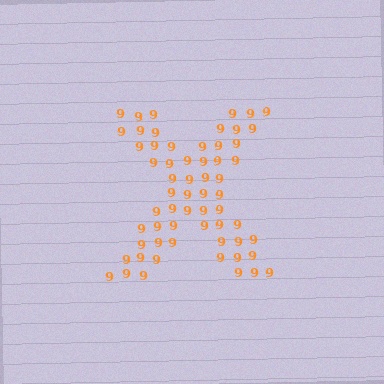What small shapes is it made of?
It is made of small digit 9's.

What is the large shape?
The large shape is the letter X.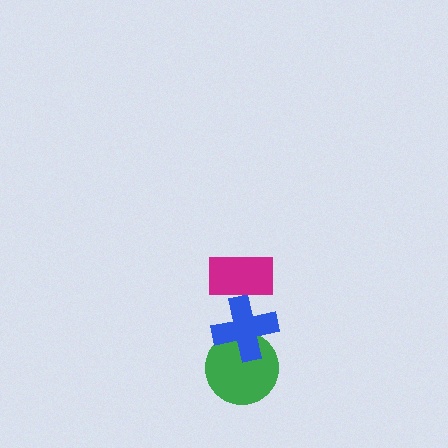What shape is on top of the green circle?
The blue cross is on top of the green circle.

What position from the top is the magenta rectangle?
The magenta rectangle is 1st from the top.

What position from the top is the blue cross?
The blue cross is 2nd from the top.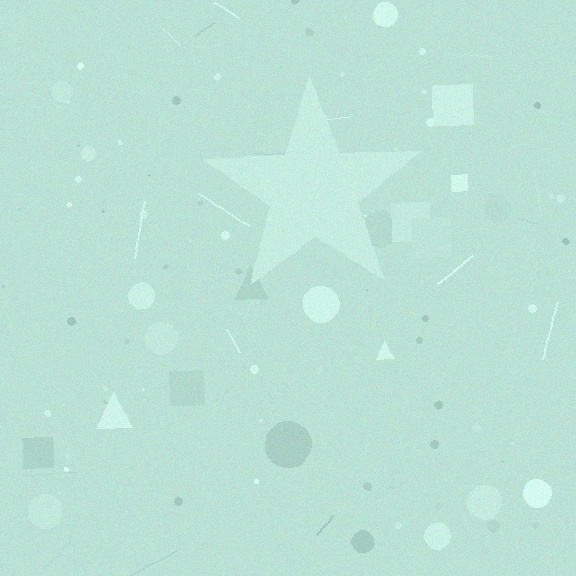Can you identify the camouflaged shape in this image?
The camouflaged shape is a star.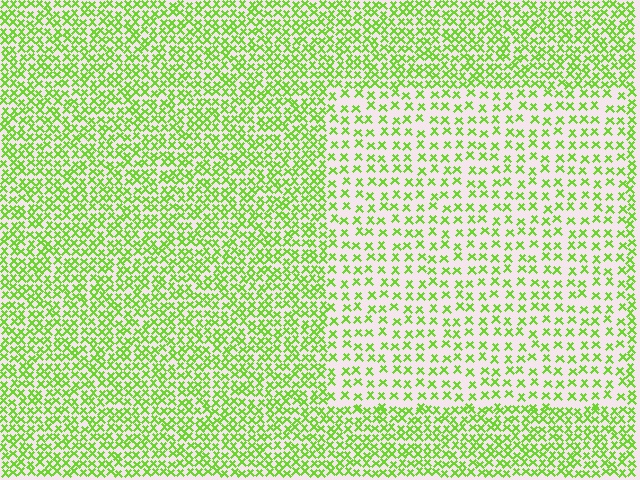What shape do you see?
I see a rectangle.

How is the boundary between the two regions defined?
The boundary is defined by a change in element density (approximately 2.0x ratio). All elements are the same color, size, and shape.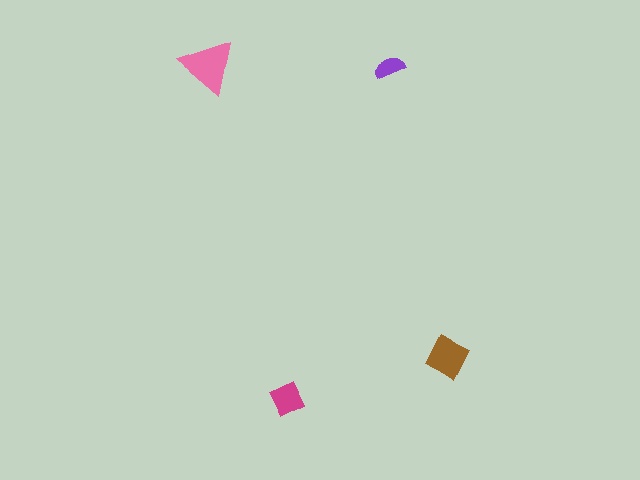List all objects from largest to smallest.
The pink triangle, the brown square, the magenta diamond, the purple semicircle.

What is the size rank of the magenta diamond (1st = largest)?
3rd.